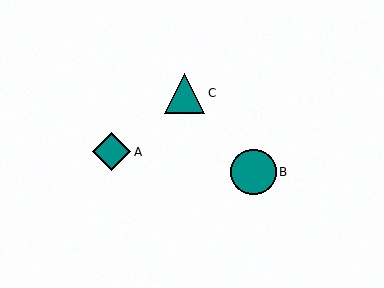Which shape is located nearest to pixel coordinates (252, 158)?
The teal circle (labeled B) at (254, 172) is nearest to that location.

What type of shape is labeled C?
Shape C is a teal triangle.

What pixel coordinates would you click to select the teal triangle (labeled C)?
Click at (185, 93) to select the teal triangle C.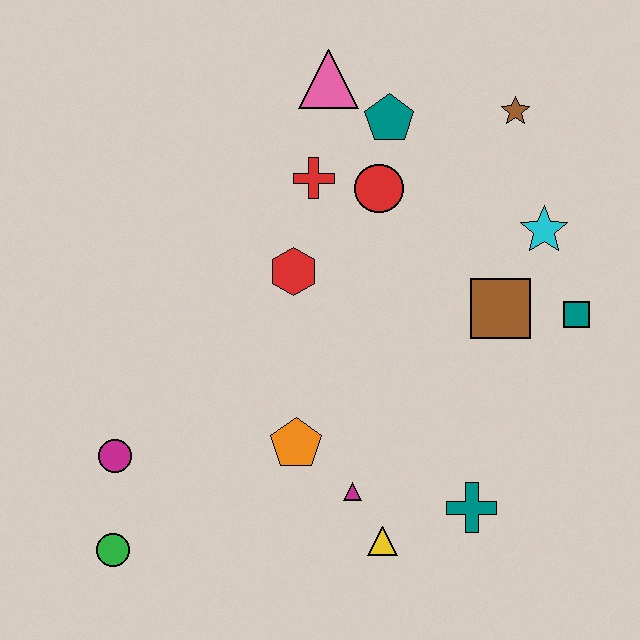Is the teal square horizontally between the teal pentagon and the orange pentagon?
No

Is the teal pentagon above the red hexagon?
Yes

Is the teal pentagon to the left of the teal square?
Yes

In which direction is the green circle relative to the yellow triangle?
The green circle is to the left of the yellow triangle.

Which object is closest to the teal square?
The brown square is closest to the teal square.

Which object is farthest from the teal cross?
The pink triangle is farthest from the teal cross.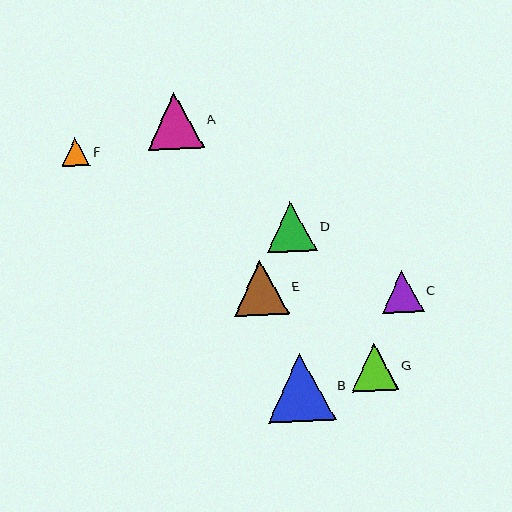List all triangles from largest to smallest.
From largest to smallest: B, A, E, D, G, C, F.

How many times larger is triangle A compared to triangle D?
Triangle A is approximately 1.1 times the size of triangle D.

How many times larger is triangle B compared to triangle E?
Triangle B is approximately 1.2 times the size of triangle E.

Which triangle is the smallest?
Triangle F is the smallest with a size of approximately 28 pixels.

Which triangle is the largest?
Triangle B is the largest with a size of approximately 68 pixels.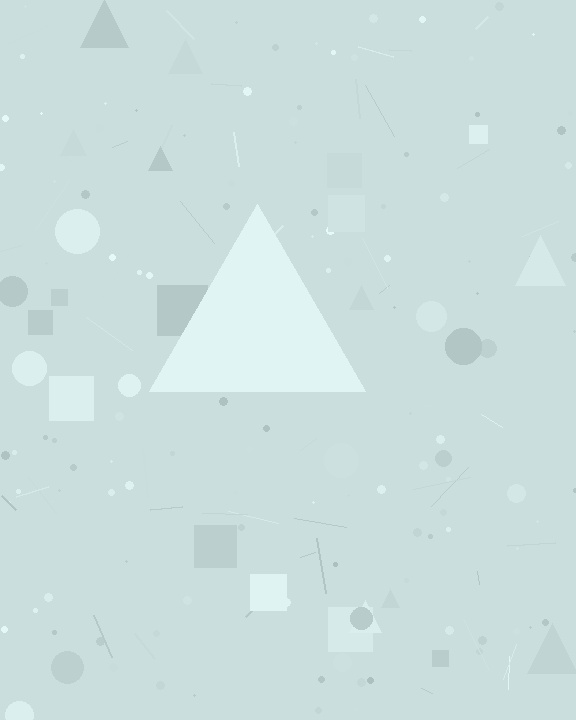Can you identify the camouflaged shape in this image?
The camouflaged shape is a triangle.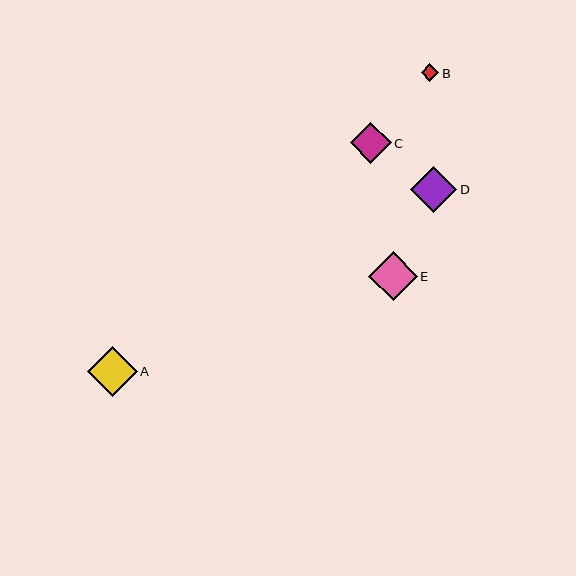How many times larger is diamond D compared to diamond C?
Diamond D is approximately 1.1 times the size of diamond C.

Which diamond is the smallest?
Diamond B is the smallest with a size of approximately 18 pixels.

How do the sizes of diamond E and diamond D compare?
Diamond E and diamond D are approximately the same size.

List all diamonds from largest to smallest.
From largest to smallest: A, E, D, C, B.